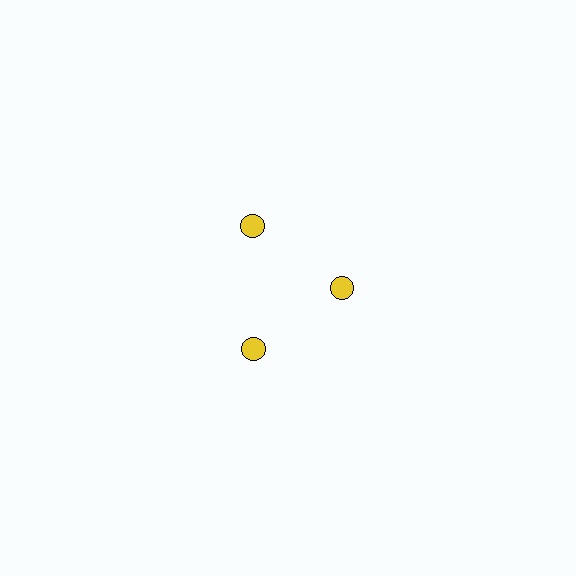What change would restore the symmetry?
The symmetry would be restored by moving it outward, back onto the ring so that all 3 circles sit at equal angles and equal distance from the center.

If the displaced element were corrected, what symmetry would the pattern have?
It would have 3-fold rotational symmetry — the pattern would map onto itself every 120 degrees.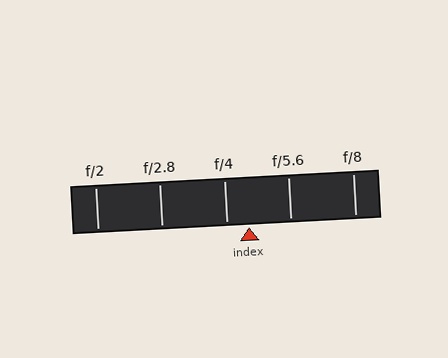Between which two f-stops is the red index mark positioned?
The index mark is between f/4 and f/5.6.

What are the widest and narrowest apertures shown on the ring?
The widest aperture shown is f/2 and the narrowest is f/8.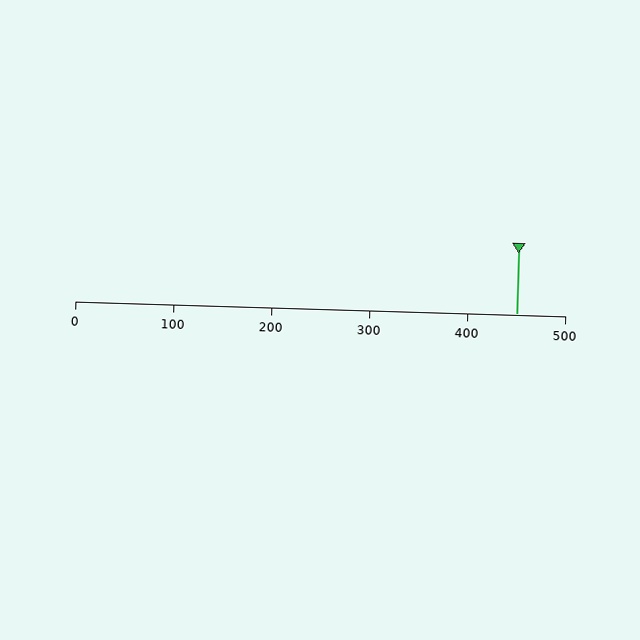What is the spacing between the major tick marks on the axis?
The major ticks are spaced 100 apart.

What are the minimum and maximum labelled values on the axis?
The axis runs from 0 to 500.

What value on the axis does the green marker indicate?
The marker indicates approximately 450.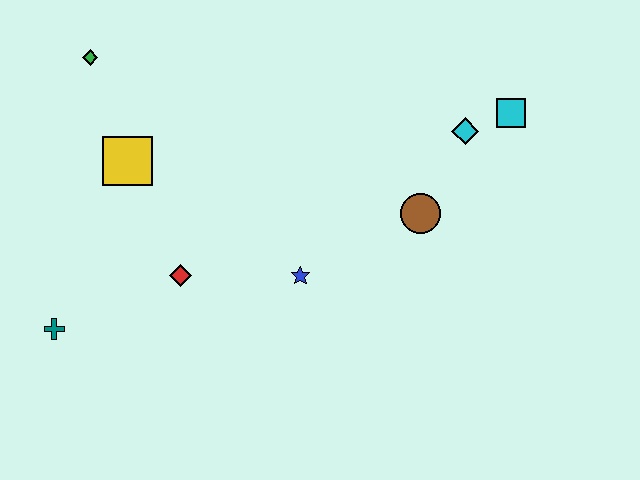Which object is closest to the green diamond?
The yellow square is closest to the green diamond.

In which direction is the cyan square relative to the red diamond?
The cyan square is to the right of the red diamond.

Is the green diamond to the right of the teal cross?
Yes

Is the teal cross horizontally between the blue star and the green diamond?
No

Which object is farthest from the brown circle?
The teal cross is farthest from the brown circle.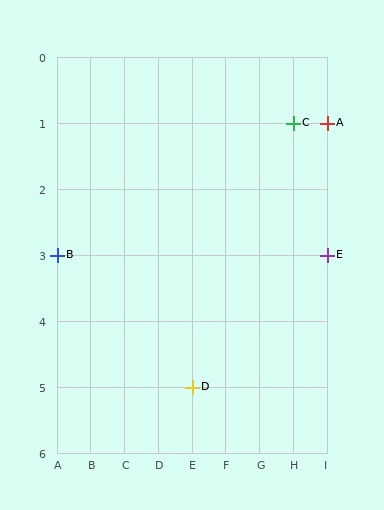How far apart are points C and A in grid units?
Points C and A are 1 column apart.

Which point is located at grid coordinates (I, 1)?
Point A is at (I, 1).